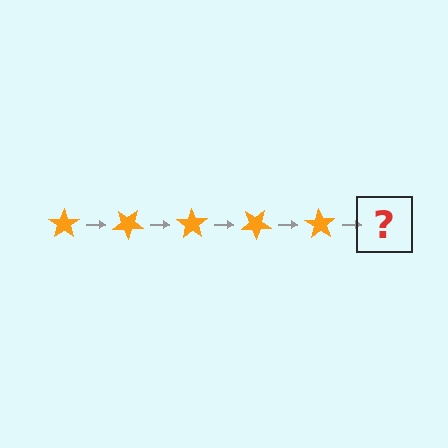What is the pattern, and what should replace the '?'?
The pattern is that the star rotates 35 degrees each step. The '?' should be an orange star rotated 175 degrees.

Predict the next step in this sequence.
The next step is an orange star rotated 175 degrees.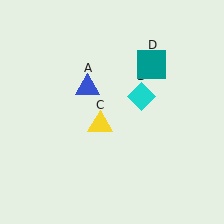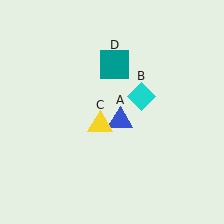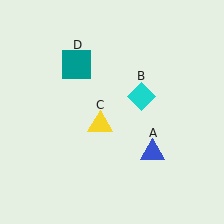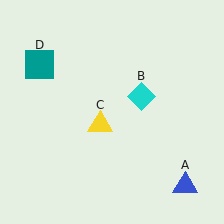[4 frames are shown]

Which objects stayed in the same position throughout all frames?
Cyan diamond (object B) and yellow triangle (object C) remained stationary.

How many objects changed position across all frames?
2 objects changed position: blue triangle (object A), teal square (object D).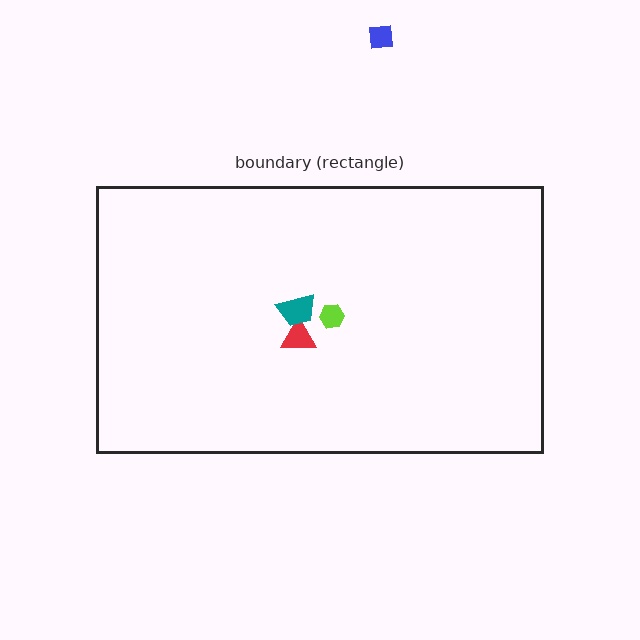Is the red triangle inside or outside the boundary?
Inside.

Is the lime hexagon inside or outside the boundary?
Inside.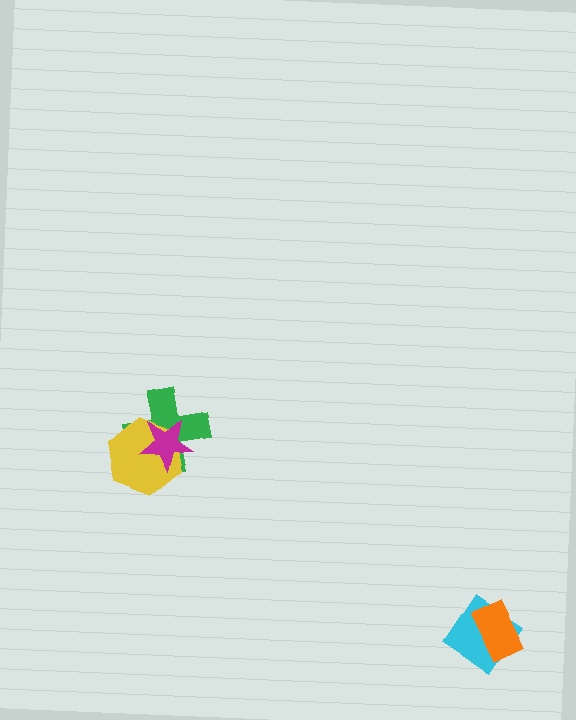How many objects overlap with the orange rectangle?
1 object overlaps with the orange rectangle.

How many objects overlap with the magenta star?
2 objects overlap with the magenta star.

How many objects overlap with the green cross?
2 objects overlap with the green cross.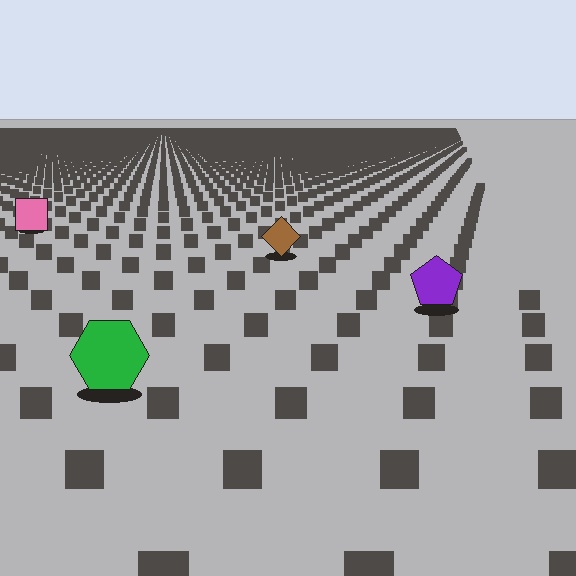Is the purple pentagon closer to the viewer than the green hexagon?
No. The green hexagon is closer — you can tell from the texture gradient: the ground texture is coarser near it.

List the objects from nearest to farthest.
From nearest to farthest: the green hexagon, the purple pentagon, the brown diamond, the pink square.